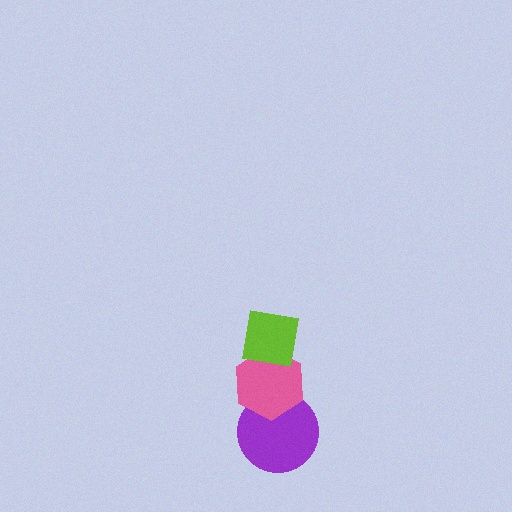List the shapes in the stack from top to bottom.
From top to bottom: the lime square, the pink hexagon, the purple circle.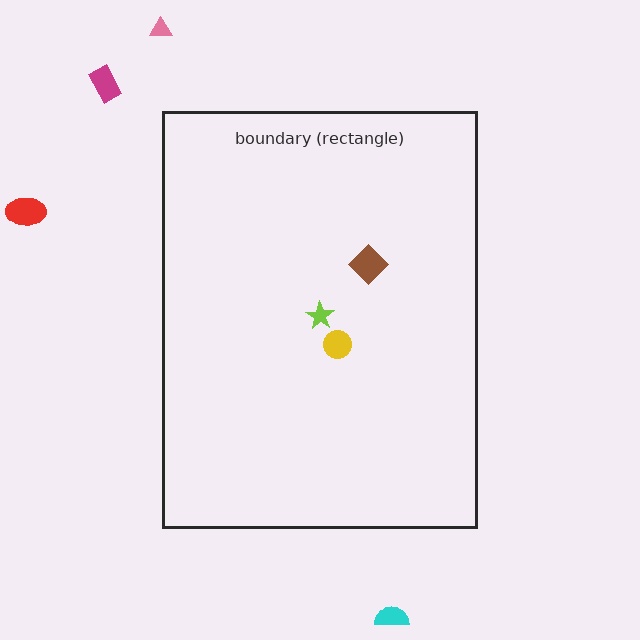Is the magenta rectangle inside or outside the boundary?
Outside.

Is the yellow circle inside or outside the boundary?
Inside.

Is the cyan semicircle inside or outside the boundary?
Outside.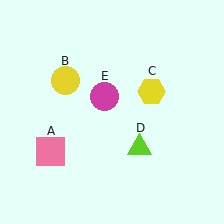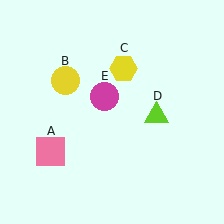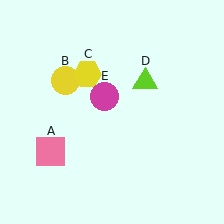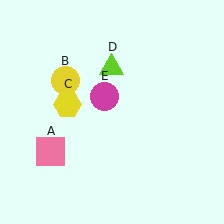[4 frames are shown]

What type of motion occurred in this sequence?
The yellow hexagon (object C), lime triangle (object D) rotated counterclockwise around the center of the scene.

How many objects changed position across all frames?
2 objects changed position: yellow hexagon (object C), lime triangle (object D).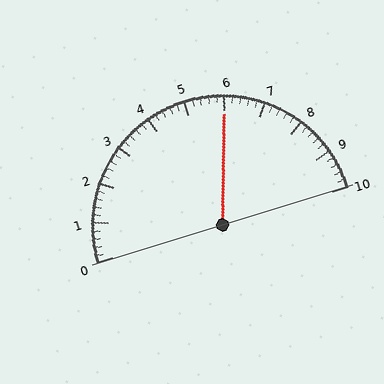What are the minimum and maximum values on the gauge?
The gauge ranges from 0 to 10.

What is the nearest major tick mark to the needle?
The nearest major tick mark is 6.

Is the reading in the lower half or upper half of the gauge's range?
The reading is in the upper half of the range (0 to 10).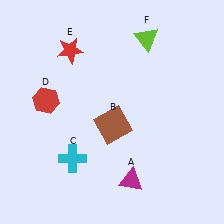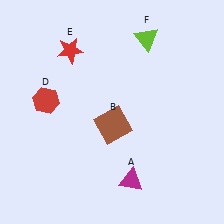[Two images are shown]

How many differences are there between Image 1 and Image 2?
There is 1 difference between the two images.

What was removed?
The cyan cross (C) was removed in Image 2.